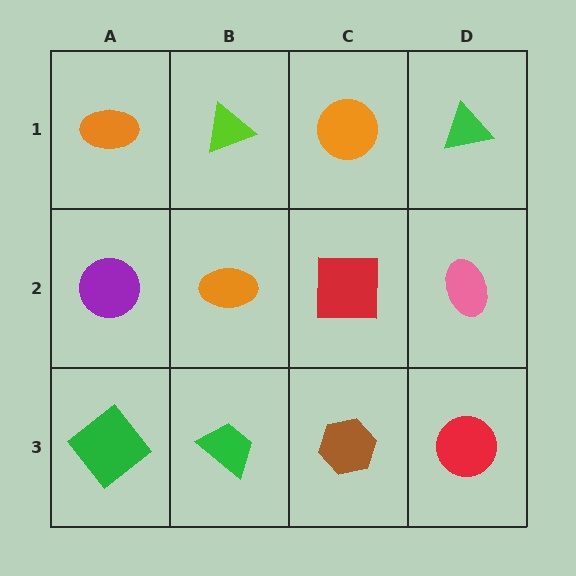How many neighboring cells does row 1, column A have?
2.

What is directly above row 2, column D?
A green triangle.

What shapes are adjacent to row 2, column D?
A green triangle (row 1, column D), a red circle (row 3, column D), a red square (row 2, column C).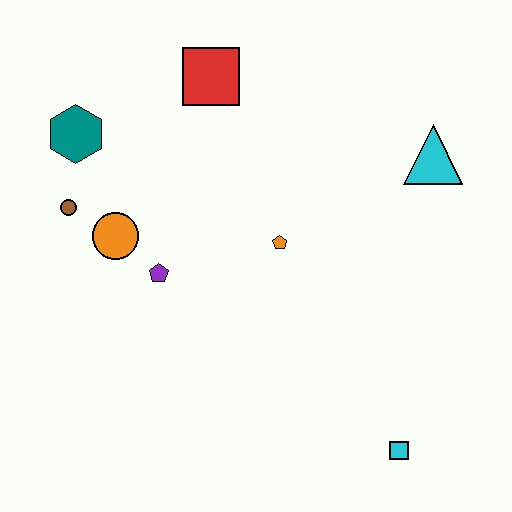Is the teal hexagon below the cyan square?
No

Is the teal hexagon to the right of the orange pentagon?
No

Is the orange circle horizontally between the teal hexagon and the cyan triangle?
Yes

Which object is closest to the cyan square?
The orange pentagon is closest to the cyan square.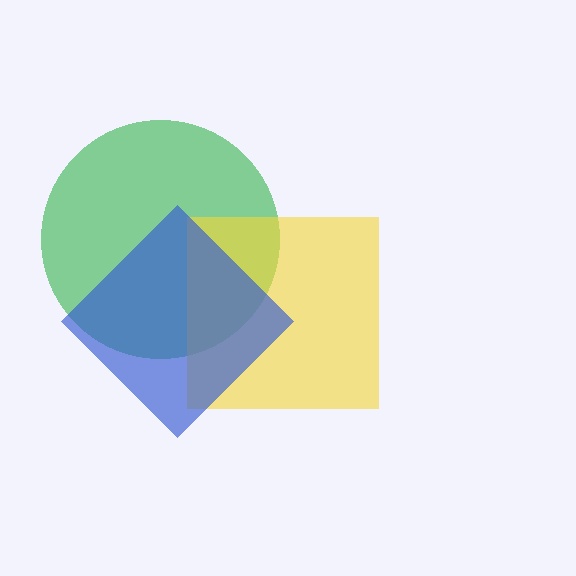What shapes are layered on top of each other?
The layered shapes are: a green circle, a yellow square, a blue diamond.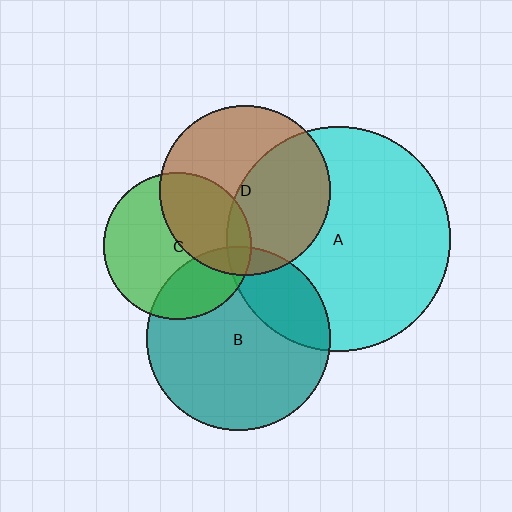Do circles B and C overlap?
Yes.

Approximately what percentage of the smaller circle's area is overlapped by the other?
Approximately 25%.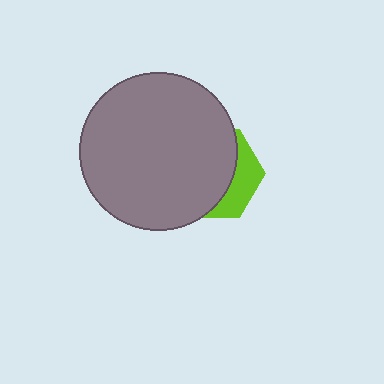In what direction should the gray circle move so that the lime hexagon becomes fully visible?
The gray circle should move left. That is the shortest direction to clear the overlap and leave the lime hexagon fully visible.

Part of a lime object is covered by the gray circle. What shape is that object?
It is a hexagon.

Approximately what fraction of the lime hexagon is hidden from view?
Roughly 70% of the lime hexagon is hidden behind the gray circle.